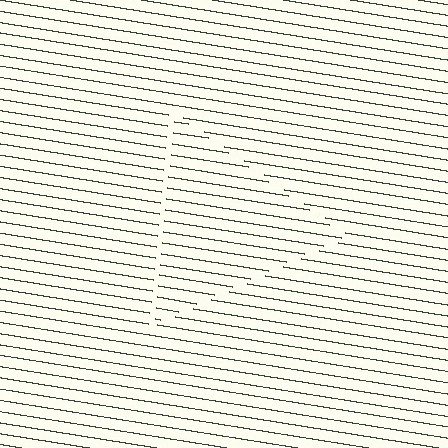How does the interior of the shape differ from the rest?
The interior of the shape contains the same grating, shifted by half a period — the contour is defined by the phase discontinuity where line-ends from the inner and outer gratings abut.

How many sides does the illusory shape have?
3 sides — the line-ends trace a triangle.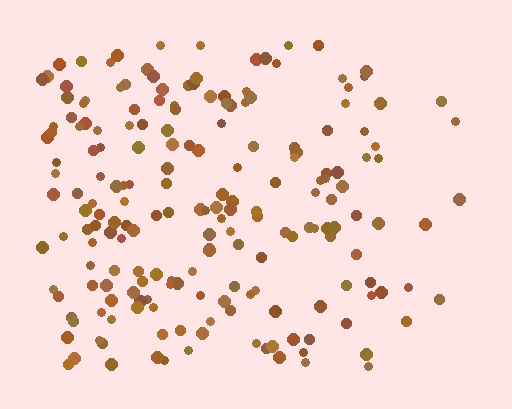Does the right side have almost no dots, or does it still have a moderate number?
Still a moderate number, just noticeably fewer than the left.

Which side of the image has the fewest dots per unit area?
The right.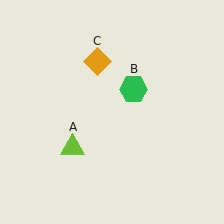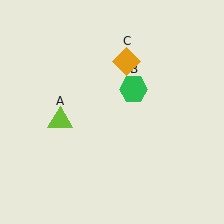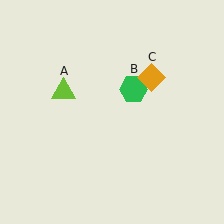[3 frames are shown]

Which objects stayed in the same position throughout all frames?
Green hexagon (object B) remained stationary.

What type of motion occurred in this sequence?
The lime triangle (object A), orange diamond (object C) rotated clockwise around the center of the scene.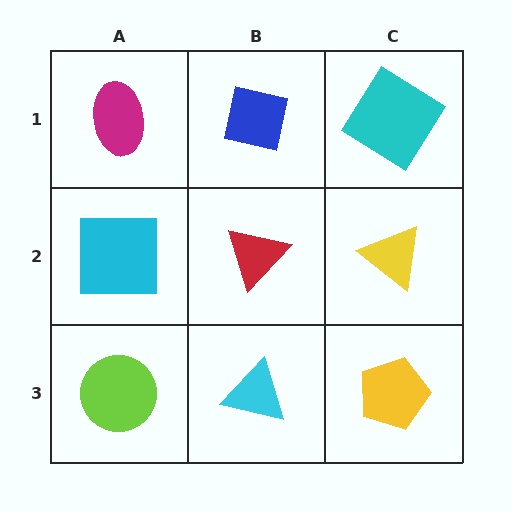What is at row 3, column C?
A yellow pentagon.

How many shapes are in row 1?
3 shapes.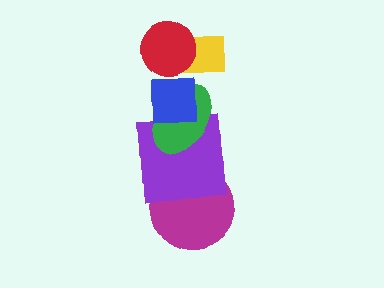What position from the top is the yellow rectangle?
The yellow rectangle is 2nd from the top.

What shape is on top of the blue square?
The yellow rectangle is on top of the blue square.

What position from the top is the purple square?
The purple square is 5th from the top.